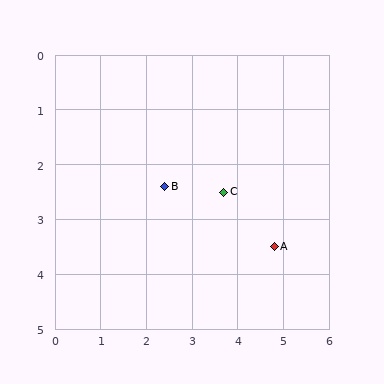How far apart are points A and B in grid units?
Points A and B are about 2.6 grid units apart.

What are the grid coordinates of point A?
Point A is at approximately (4.8, 3.5).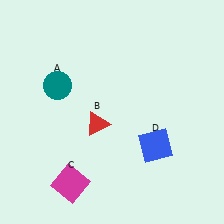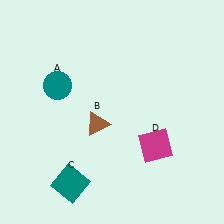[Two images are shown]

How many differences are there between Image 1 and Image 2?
There are 3 differences between the two images.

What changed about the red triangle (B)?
In Image 1, B is red. In Image 2, it changed to brown.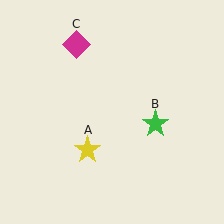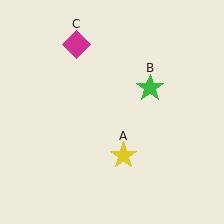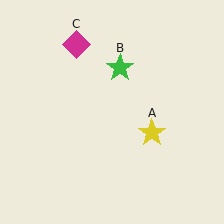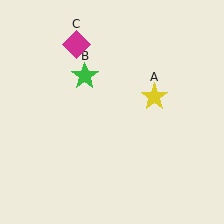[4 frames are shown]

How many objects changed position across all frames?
2 objects changed position: yellow star (object A), green star (object B).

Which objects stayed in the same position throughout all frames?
Magenta diamond (object C) remained stationary.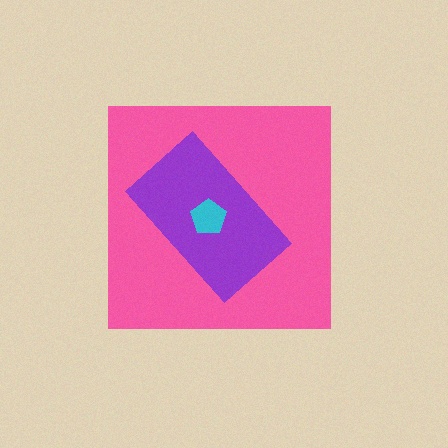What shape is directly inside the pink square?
The purple rectangle.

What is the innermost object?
The cyan pentagon.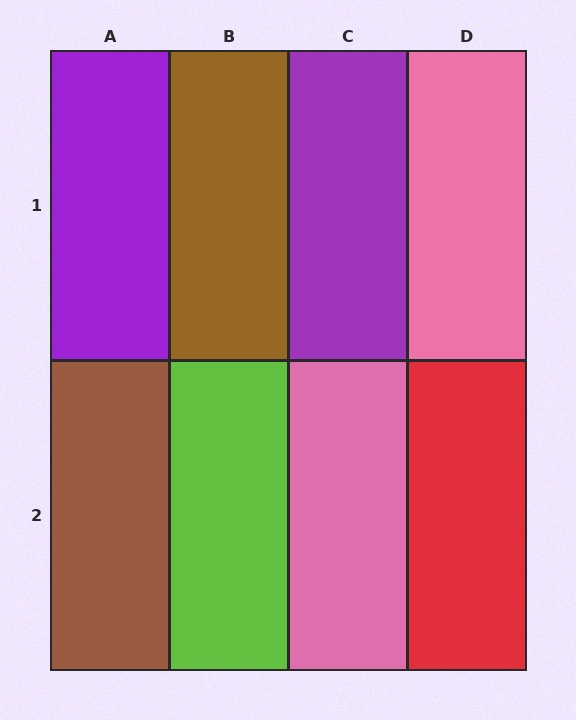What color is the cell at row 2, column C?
Pink.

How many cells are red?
1 cell is red.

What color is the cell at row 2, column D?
Red.